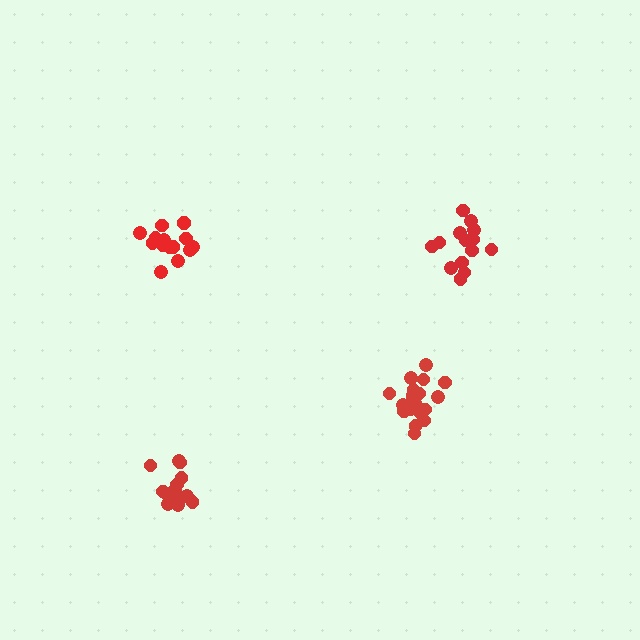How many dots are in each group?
Group 1: 15 dots, Group 2: 20 dots, Group 3: 15 dots, Group 4: 15 dots (65 total).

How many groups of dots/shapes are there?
There are 4 groups.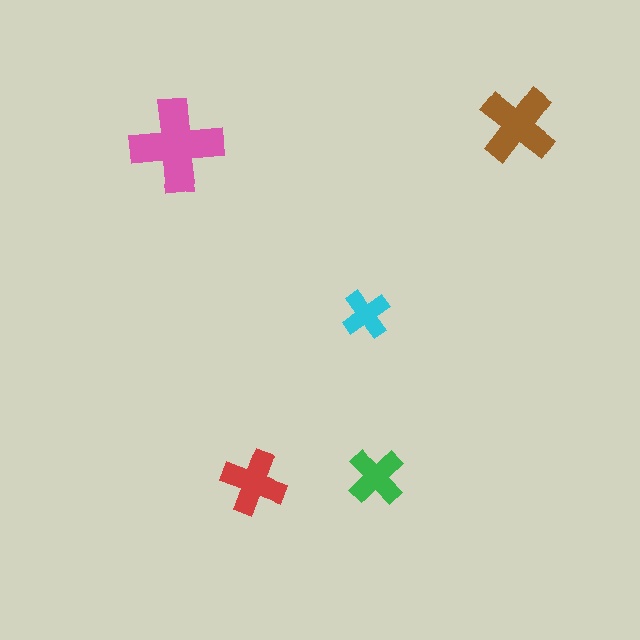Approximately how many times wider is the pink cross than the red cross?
About 1.5 times wider.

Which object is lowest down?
The red cross is bottommost.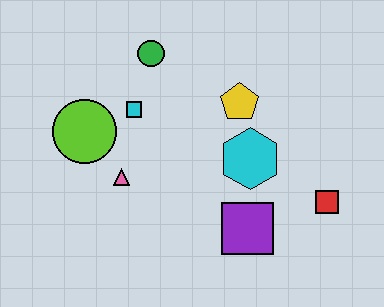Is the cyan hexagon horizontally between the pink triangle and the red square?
Yes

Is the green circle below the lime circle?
No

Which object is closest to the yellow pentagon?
The cyan hexagon is closest to the yellow pentagon.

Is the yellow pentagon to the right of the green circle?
Yes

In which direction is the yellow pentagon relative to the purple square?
The yellow pentagon is above the purple square.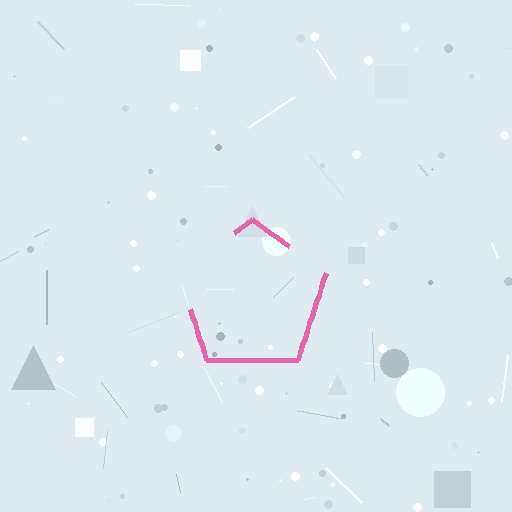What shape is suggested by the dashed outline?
The dashed outline suggests a pentagon.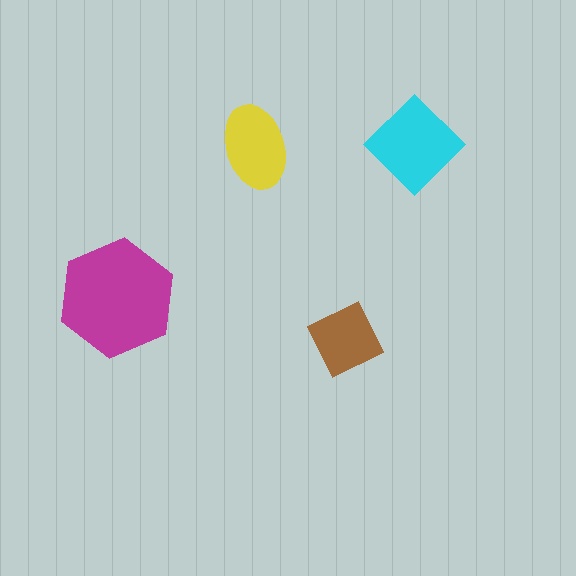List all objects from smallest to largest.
The brown square, the yellow ellipse, the cyan diamond, the magenta hexagon.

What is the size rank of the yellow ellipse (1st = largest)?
3rd.